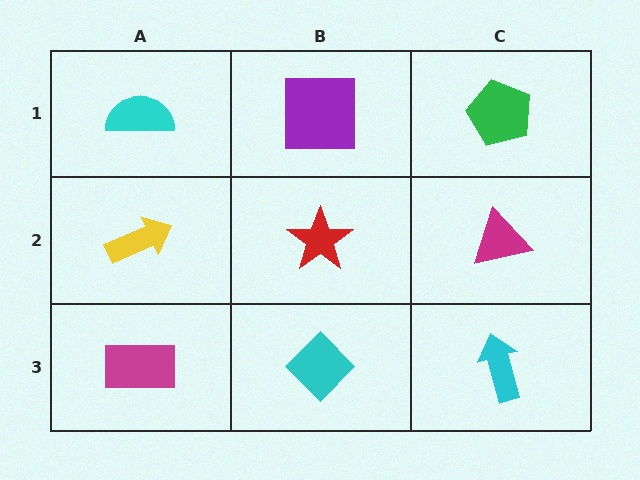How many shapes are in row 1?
3 shapes.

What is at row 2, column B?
A red star.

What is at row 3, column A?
A magenta rectangle.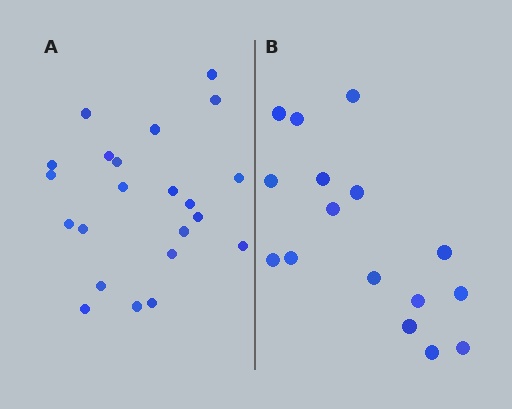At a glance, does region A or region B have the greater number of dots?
Region A (the left region) has more dots.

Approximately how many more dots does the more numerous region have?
Region A has about 6 more dots than region B.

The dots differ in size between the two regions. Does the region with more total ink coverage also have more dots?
No. Region B has more total ink coverage because its dots are larger, but region A actually contains more individual dots. Total area can be misleading — the number of items is what matters here.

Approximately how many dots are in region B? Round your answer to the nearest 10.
About 20 dots. (The exact count is 16, which rounds to 20.)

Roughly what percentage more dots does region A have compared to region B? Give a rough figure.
About 40% more.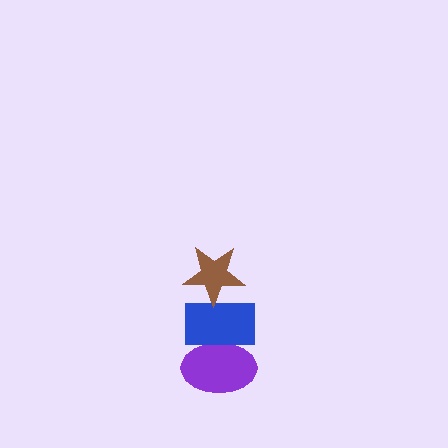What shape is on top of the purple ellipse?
The blue rectangle is on top of the purple ellipse.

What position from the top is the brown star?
The brown star is 1st from the top.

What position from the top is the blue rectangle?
The blue rectangle is 2nd from the top.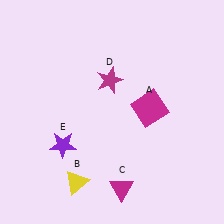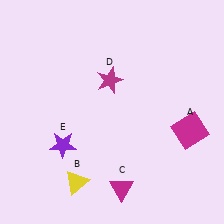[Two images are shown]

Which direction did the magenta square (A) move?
The magenta square (A) moved right.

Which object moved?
The magenta square (A) moved right.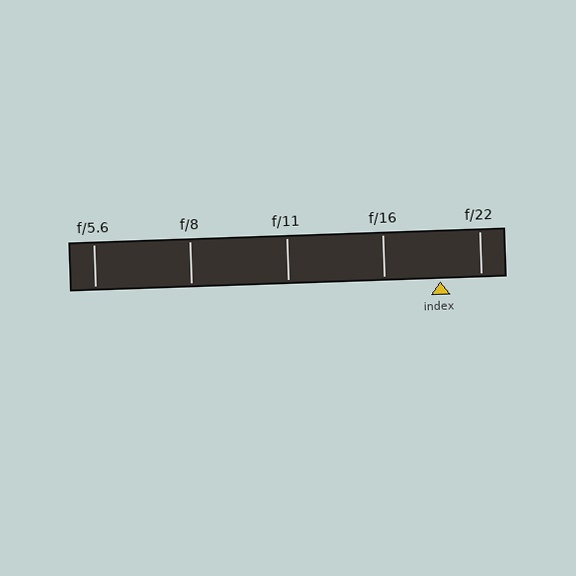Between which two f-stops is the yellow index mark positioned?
The index mark is between f/16 and f/22.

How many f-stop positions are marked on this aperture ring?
There are 5 f-stop positions marked.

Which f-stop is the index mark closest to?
The index mark is closest to f/22.